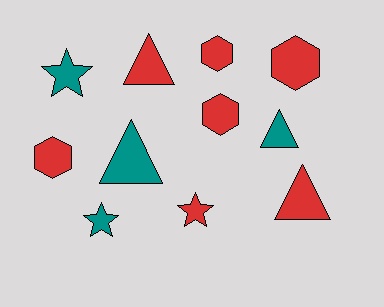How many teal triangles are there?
There are 2 teal triangles.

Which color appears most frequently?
Red, with 7 objects.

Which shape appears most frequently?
Hexagon, with 4 objects.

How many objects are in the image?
There are 11 objects.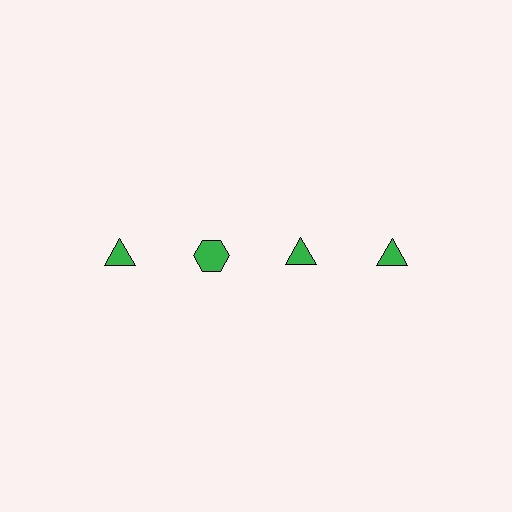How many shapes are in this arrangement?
There are 4 shapes arranged in a grid pattern.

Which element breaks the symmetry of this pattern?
The green hexagon in the top row, second from left column breaks the symmetry. All other shapes are green triangles.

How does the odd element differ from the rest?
It has a different shape: hexagon instead of triangle.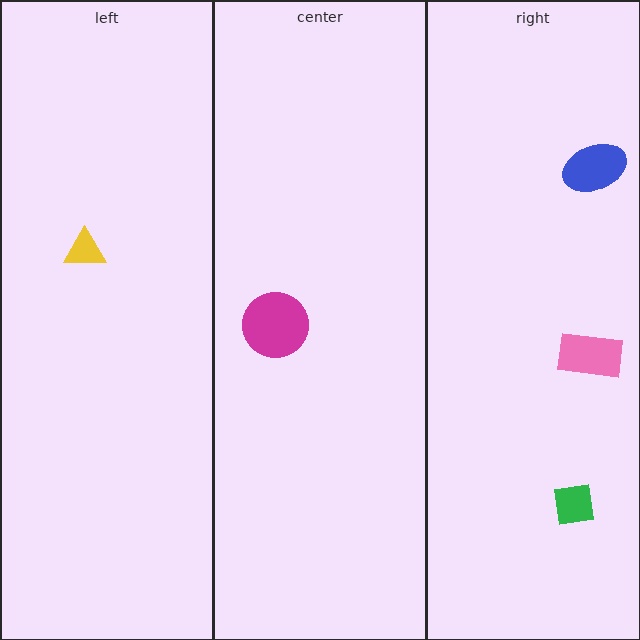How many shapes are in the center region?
1.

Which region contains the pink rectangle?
The right region.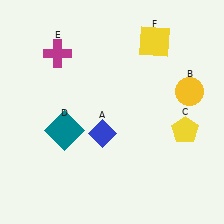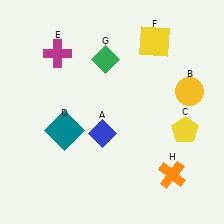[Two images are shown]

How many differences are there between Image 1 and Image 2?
There are 2 differences between the two images.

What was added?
A green diamond (G), an orange cross (H) were added in Image 2.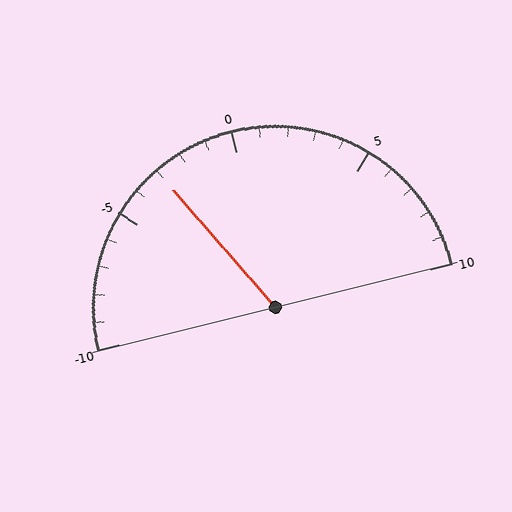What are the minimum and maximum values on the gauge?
The gauge ranges from -10 to 10.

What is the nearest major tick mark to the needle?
The nearest major tick mark is -5.